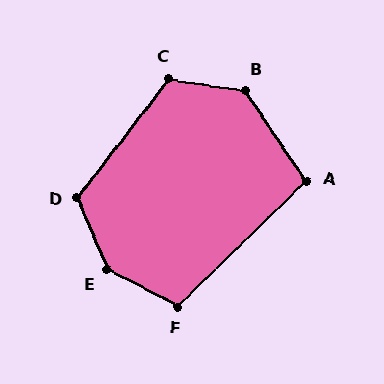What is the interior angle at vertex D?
Approximately 120 degrees (obtuse).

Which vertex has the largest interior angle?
E, at approximately 140 degrees.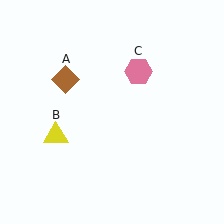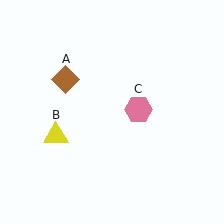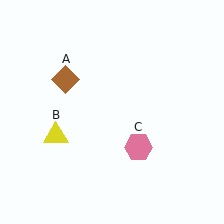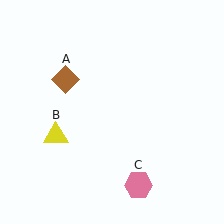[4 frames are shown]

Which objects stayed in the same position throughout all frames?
Brown diamond (object A) and yellow triangle (object B) remained stationary.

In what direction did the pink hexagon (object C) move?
The pink hexagon (object C) moved down.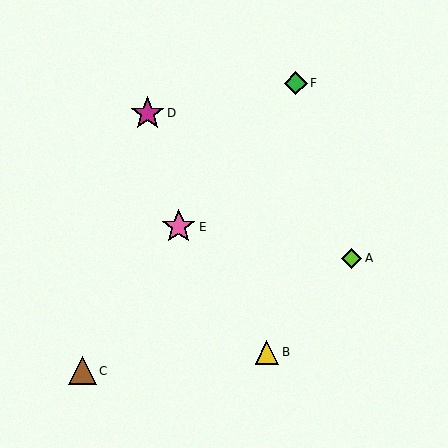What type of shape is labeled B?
Shape B is a yellow triangle.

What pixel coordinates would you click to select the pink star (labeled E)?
Click at (179, 227) to select the pink star E.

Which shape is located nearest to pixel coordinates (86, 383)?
The brown triangle (labeled C) at (83, 371) is nearest to that location.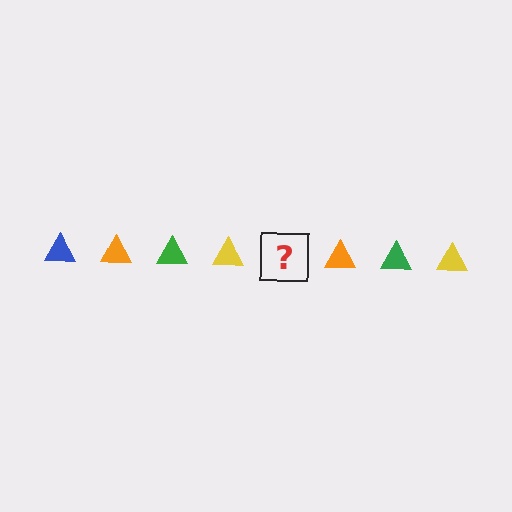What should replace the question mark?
The question mark should be replaced with a blue triangle.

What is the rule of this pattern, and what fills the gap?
The rule is that the pattern cycles through blue, orange, green, yellow triangles. The gap should be filled with a blue triangle.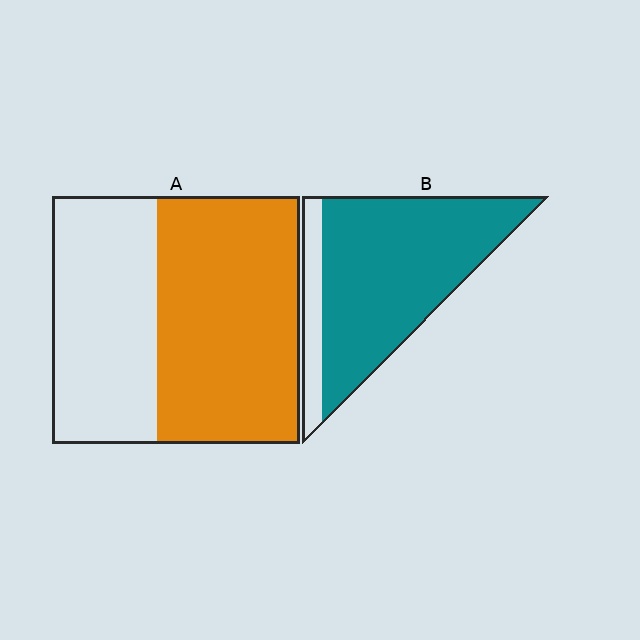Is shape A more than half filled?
Yes.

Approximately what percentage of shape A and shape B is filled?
A is approximately 60% and B is approximately 85%.